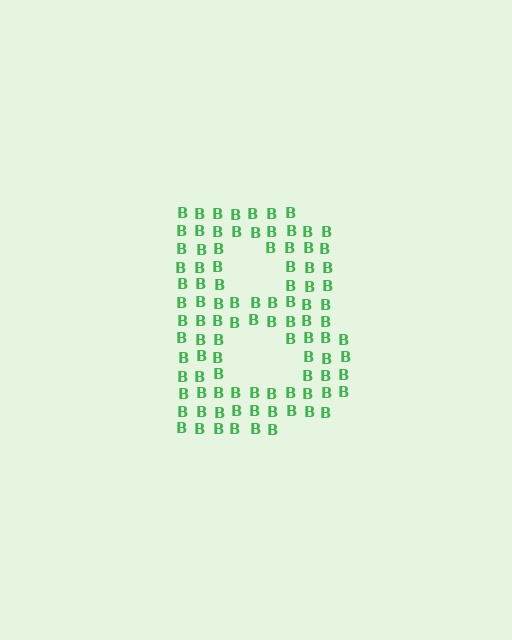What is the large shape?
The large shape is the letter B.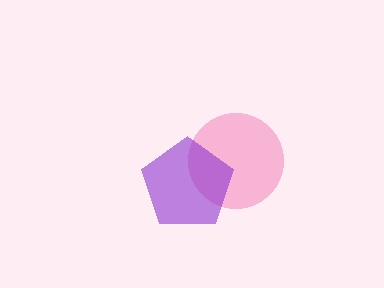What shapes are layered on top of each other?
The layered shapes are: a pink circle, a purple pentagon.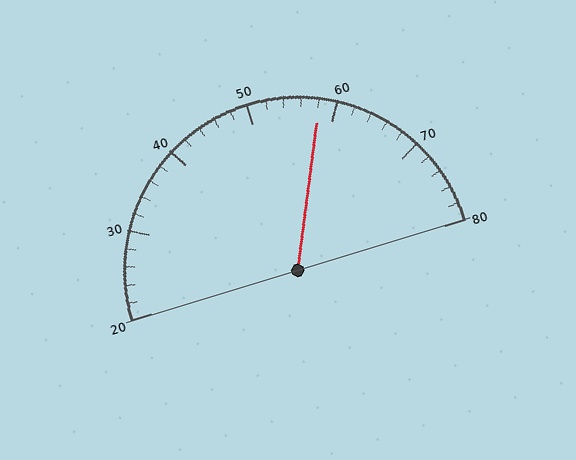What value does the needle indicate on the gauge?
The needle indicates approximately 58.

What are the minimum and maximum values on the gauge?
The gauge ranges from 20 to 80.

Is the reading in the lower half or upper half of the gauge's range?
The reading is in the upper half of the range (20 to 80).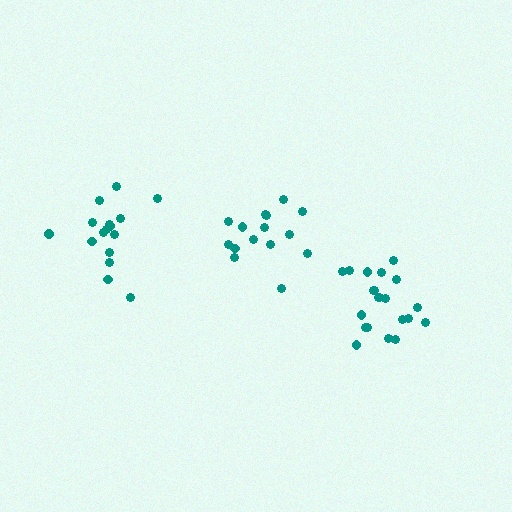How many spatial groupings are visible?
There are 3 spatial groupings.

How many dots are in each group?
Group 1: 21 dots, Group 2: 15 dots, Group 3: 16 dots (52 total).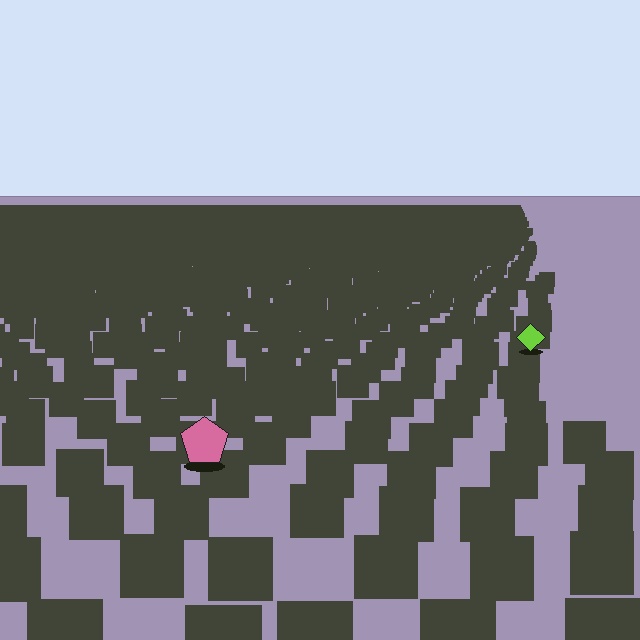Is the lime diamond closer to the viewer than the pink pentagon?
No. The pink pentagon is closer — you can tell from the texture gradient: the ground texture is coarser near it.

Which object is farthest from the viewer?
The lime diamond is farthest from the viewer. It appears smaller and the ground texture around it is denser.